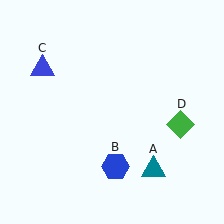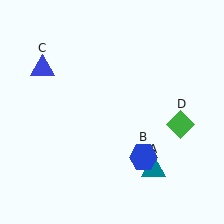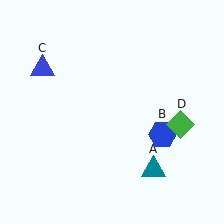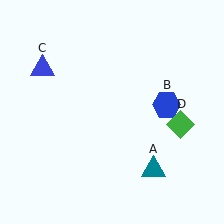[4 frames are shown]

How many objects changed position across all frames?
1 object changed position: blue hexagon (object B).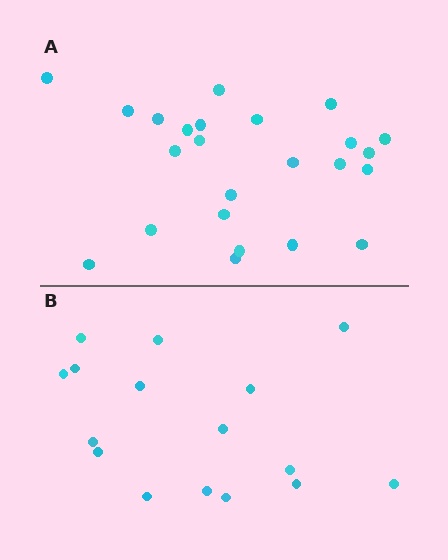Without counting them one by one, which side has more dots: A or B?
Region A (the top region) has more dots.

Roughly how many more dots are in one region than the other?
Region A has roughly 8 or so more dots than region B.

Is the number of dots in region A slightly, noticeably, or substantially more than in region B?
Region A has substantially more. The ratio is roughly 1.5 to 1.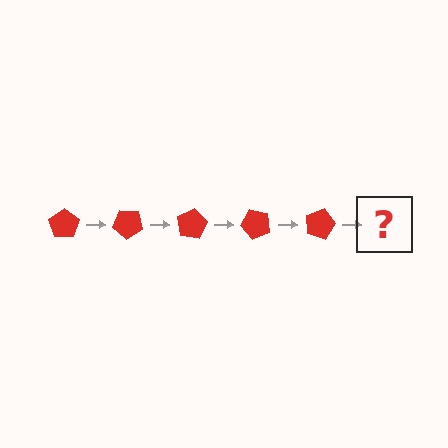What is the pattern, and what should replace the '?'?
The pattern is that the pentagon rotates 40 degrees each step. The '?' should be a red pentagon rotated 200 degrees.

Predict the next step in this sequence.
The next step is a red pentagon rotated 200 degrees.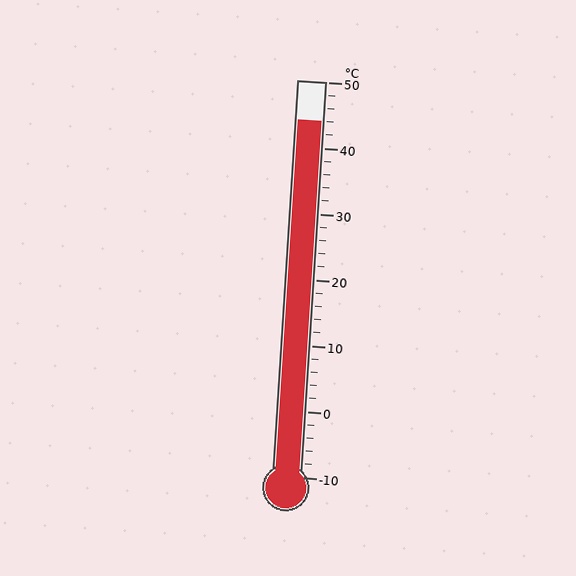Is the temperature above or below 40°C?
The temperature is above 40°C.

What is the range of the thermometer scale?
The thermometer scale ranges from -10°C to 50°C.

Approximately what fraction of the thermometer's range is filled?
The thermometer is filled to approximately 90% of its range.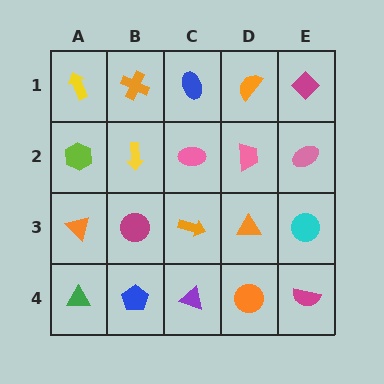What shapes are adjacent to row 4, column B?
A magenta circle (row 3, column B), a green triangle (row 4, column A), a purple triangle (row 4, column C).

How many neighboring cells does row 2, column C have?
4.